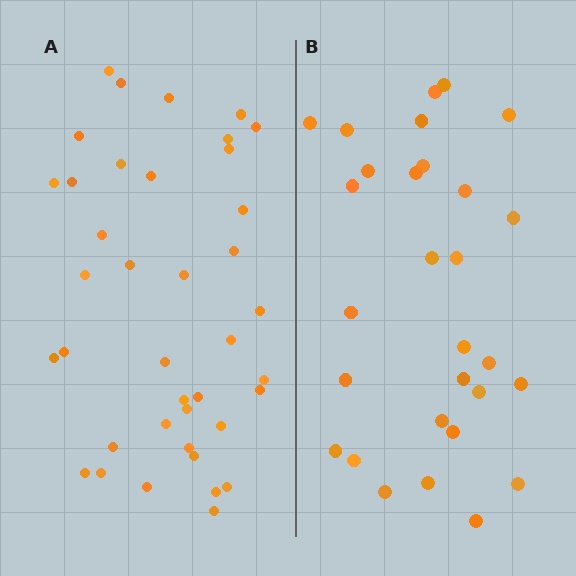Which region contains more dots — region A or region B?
Region A (the left region) has more dots.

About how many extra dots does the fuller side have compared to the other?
Region A has roughly 10 or so more dots than region B.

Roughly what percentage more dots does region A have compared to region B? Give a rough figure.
About 35% more.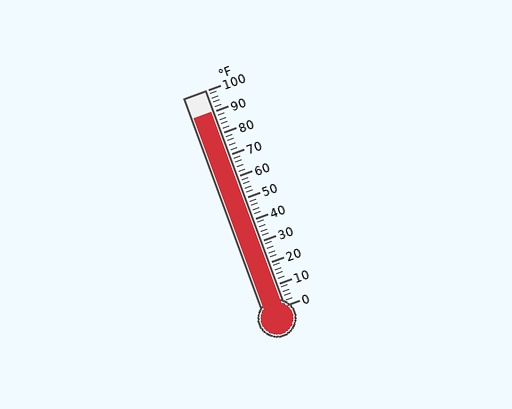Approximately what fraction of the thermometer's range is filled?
The thermometer is filled to approximately 90% of its range.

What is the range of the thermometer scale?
The thermometer scale ranges from 0°F to 100°F.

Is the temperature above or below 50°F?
The temperature is above 50°F.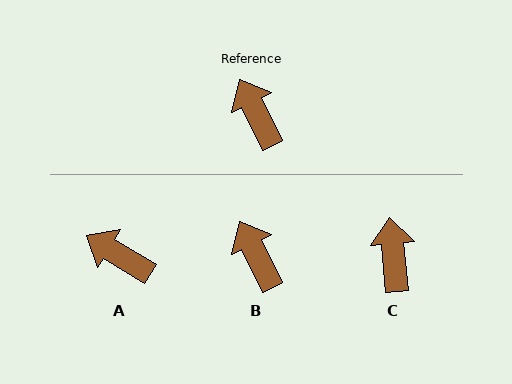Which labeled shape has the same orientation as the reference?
B.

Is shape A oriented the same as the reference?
No, it is off by about 33 degrees.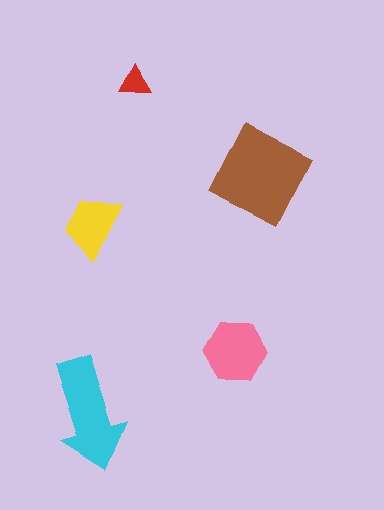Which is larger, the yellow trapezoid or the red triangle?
The yellow trapezoid.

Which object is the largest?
The brown diamond.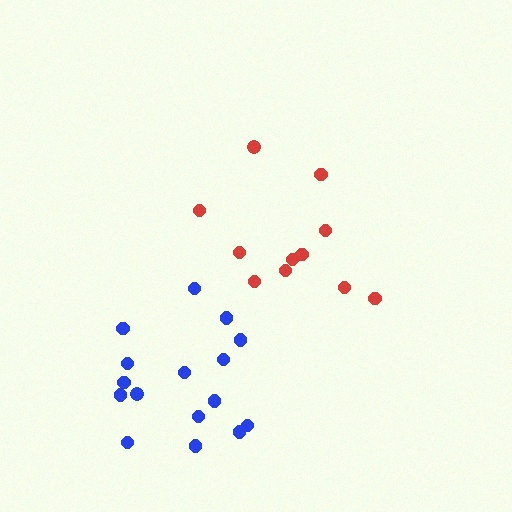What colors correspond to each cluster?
The clusters are colored: blue, red.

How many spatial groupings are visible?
There are 2 spatial groupings.